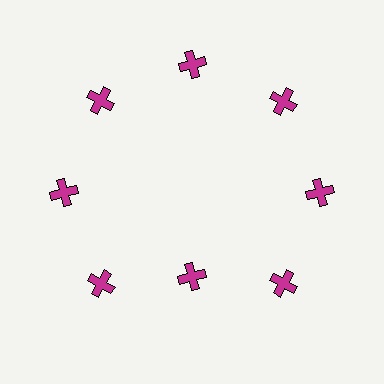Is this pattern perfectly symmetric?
No. The 8 magenta crosses are arranged in a ring, but one element near the 6 o'clock position is pulled inward toward the center, breaking the 8-fold rotational symmetry.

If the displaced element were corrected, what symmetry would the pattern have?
It would have 8-fold rotational symmetry — the pattern would map onto itself every 45 degrees.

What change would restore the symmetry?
The symmetry would be restored by moving it outward, back onto the ring so that all 8 crosses sit at equal angles and equal distance from the center.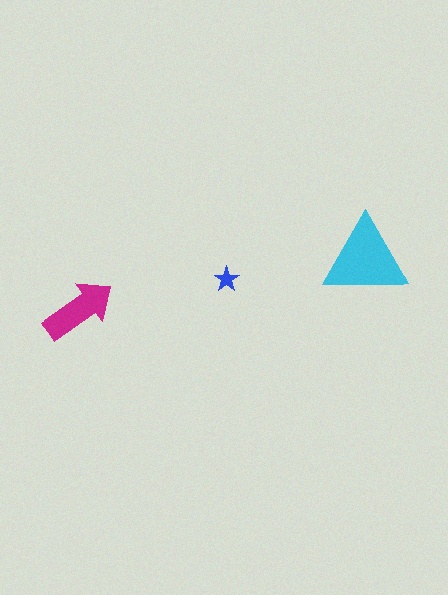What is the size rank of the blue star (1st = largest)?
3rd.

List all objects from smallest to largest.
The blue star, the magenta arrow, the cyan triangle.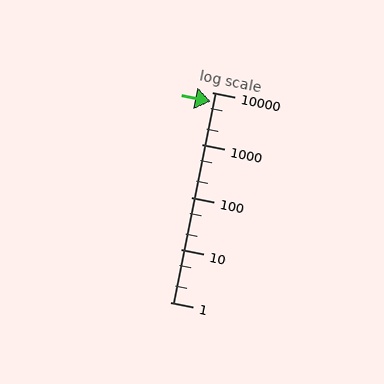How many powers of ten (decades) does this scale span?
The scale spans 4 decades, from 1 to 10000.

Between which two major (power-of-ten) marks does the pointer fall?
The pointer is between 1000 and 10000.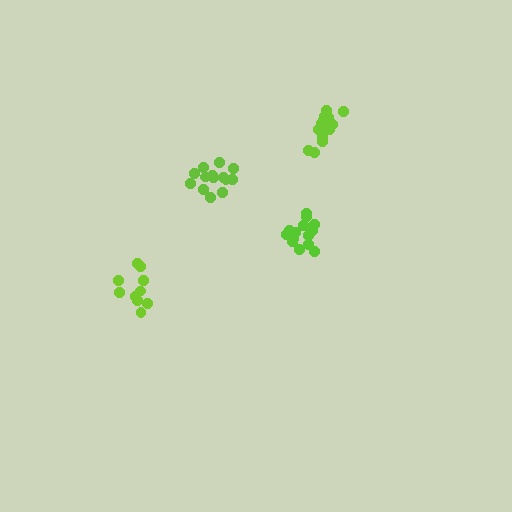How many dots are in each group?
Group 1: 14 dots, Group 2: 10 dots, Group 3: 14 dots, Group 4: 14 dots (52 total).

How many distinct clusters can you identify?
There are 4 distinct clusters.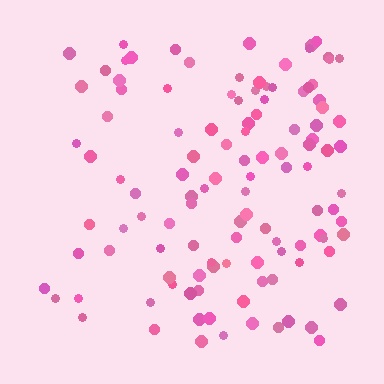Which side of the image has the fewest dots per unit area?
The left.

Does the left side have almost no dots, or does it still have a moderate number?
Still a moderate number, just noticeably fewer than the right.